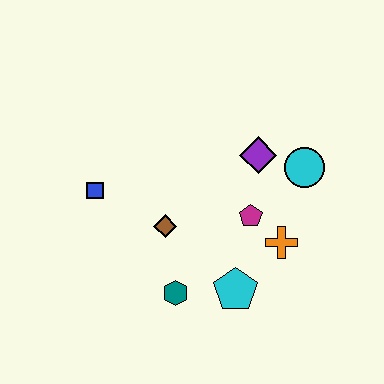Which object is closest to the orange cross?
The magenta pentagon is closest to the orange cross.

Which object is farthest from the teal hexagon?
The cyan circle is farthest from the teal hexagon.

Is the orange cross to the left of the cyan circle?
Yes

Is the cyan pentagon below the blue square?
Yes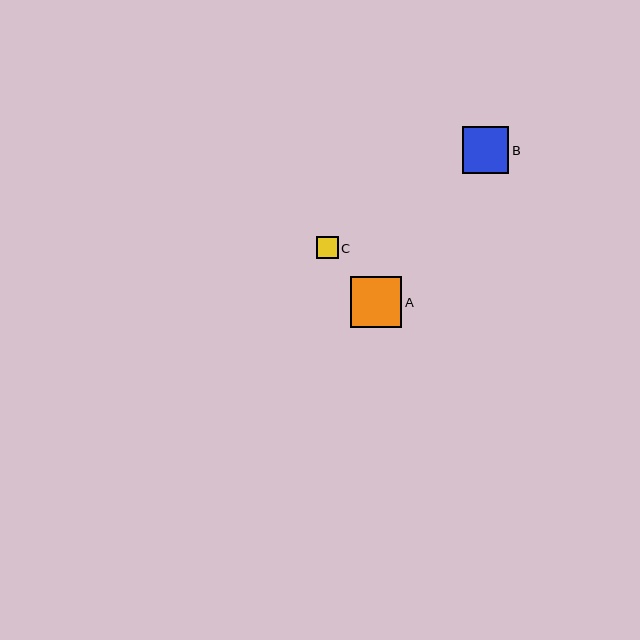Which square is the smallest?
Square C is the smallest with a size of approximately 22 pixels.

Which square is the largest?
Square A is the largest with a size of approximately 51 pixels.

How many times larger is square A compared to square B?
Square A is approximately 1.1 times the size of square B.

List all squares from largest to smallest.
From largest to smallest: A, B, C.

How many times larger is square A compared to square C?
Square A is approximately 2.3 times the size of square C.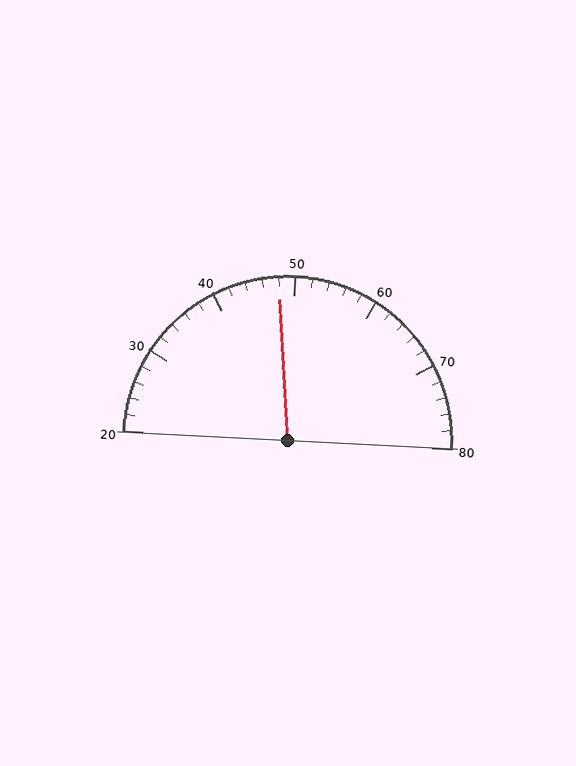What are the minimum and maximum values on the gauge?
The gauge ranges from 20 to 80.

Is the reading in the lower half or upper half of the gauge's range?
The reading is in the lower half of the range (20 to 80).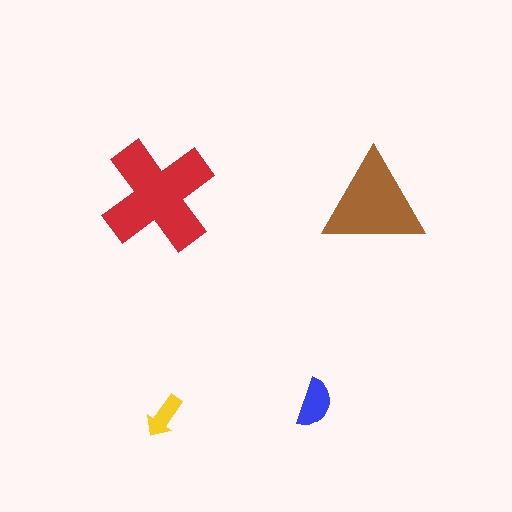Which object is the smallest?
The yellow arrow.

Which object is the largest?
The red cross.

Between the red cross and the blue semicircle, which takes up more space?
The red cross.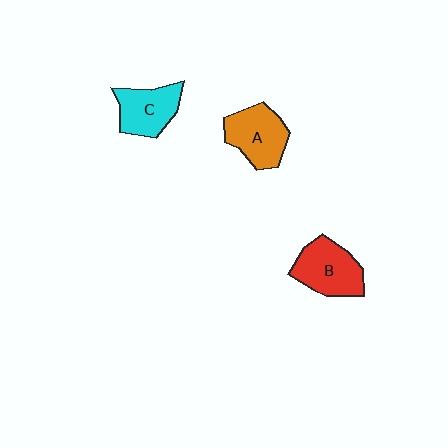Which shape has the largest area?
Shape B (red).